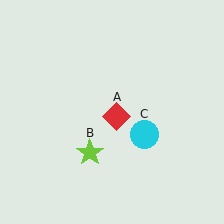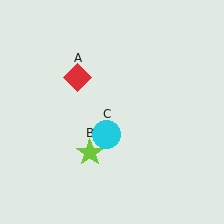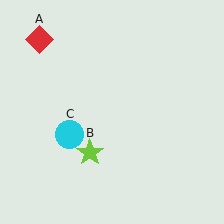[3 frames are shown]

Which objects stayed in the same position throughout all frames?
Lime star (object B) remained stationary.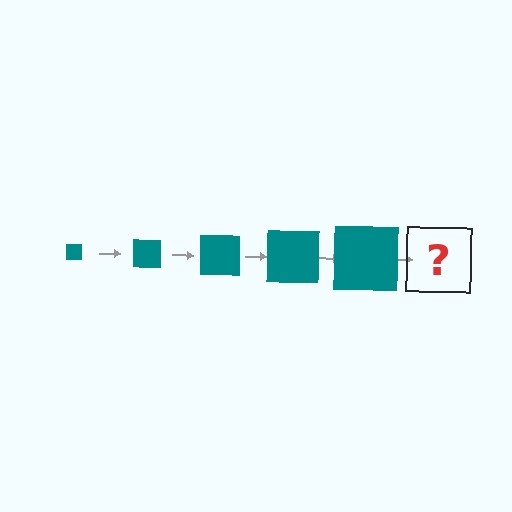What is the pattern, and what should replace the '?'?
The pattern is that the square gets progressively larger each step. The '?' should be a teal square, larger than the previous one.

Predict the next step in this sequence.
The next step is a teal square, larger than the previous one.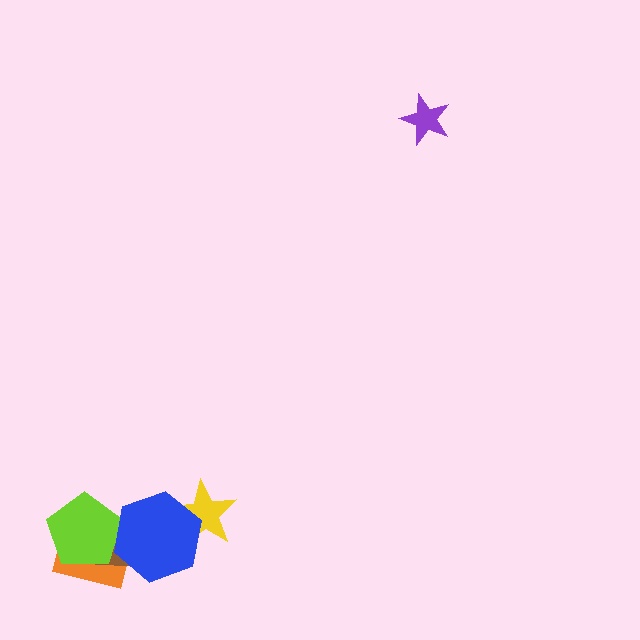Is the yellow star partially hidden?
Yes, it is partially covered by another shape.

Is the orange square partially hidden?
Yes, it is partially covered by another shape.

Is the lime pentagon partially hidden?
Yes, it is partially covered by another shape.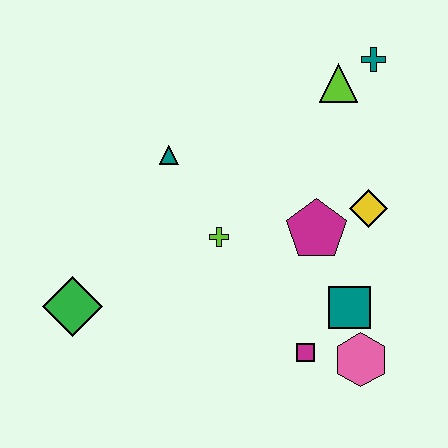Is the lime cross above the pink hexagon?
Yes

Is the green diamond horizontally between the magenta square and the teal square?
No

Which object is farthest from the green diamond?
The teal cross is farthest from the green diamond.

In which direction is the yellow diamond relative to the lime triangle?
The yellow diamond is below the lime triangle.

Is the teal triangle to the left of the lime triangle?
Yes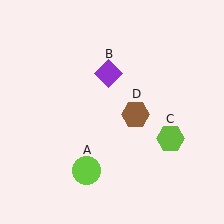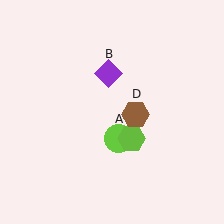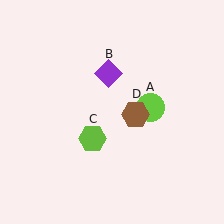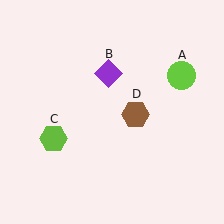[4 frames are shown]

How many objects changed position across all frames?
2 objects changed position: lime circle (object A), lime hexagon (object C).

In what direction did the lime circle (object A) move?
The lime circle (object A) moved up and to the right.